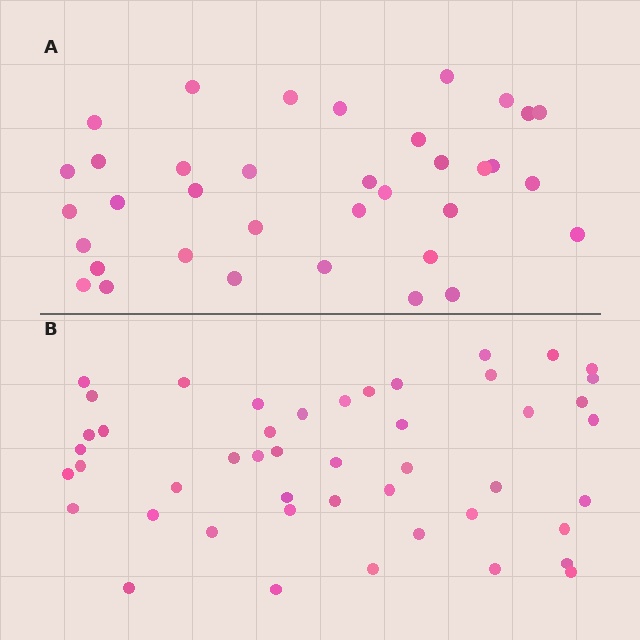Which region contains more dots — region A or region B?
Region B (the bottom region) has more dots.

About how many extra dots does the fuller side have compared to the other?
Region B has roughly 12 or so more dots than region A.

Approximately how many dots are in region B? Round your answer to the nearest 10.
About 50 dots. (The exact count is 47, which rounds to 50.)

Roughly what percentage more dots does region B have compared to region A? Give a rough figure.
About 30% more.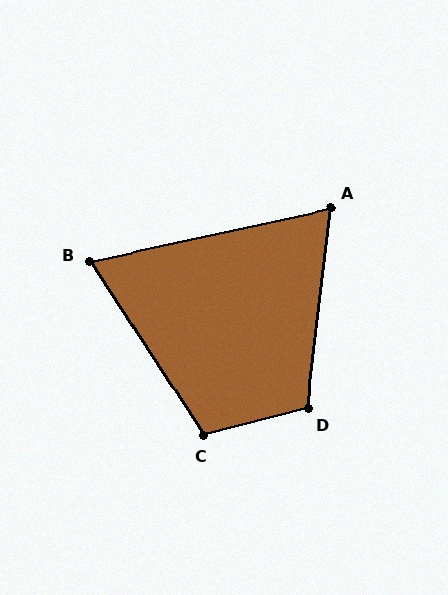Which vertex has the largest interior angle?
D, at approximately 111 degrees.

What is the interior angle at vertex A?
Approximately 71 degrees (acute).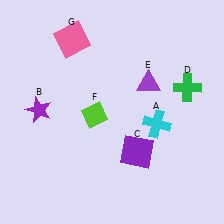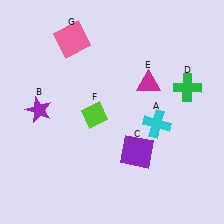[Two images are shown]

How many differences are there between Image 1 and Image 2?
There is 1 difference between the two images.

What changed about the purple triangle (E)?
In Image 1, E is purple. In Image 2, it changed to magenta.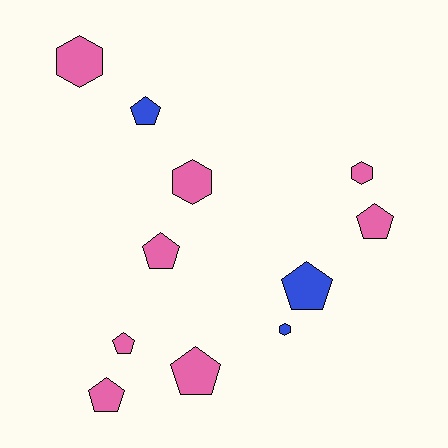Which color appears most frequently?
Pink, with 8 objects.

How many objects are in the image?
There are 11 objects.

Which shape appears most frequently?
Pentagon, with 7 objects.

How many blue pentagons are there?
There are 2 blue pentagons.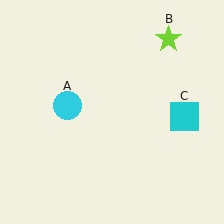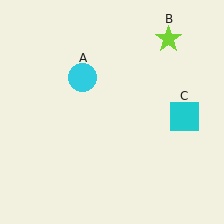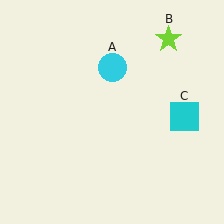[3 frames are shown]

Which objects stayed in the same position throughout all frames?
Lime star (object B) and cyan square (object C) remained stationary.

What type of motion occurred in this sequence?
The cyan circle (object A) rotated clockwise around the center of the scene.